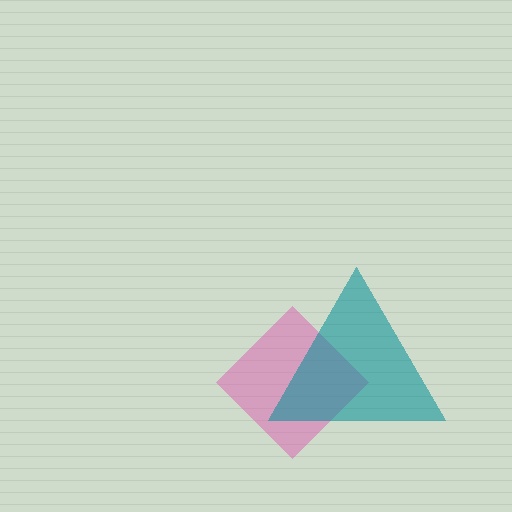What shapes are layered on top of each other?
The layered shapes are: a pink diamond, a teal triangle.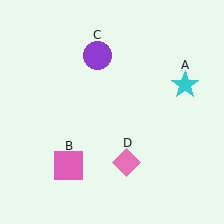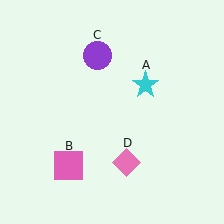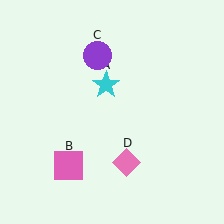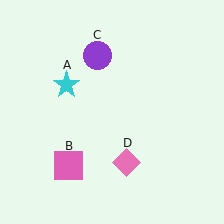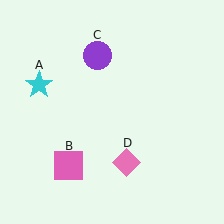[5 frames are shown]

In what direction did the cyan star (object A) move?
The cyan star (object A) moved left.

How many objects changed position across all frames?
1 object changed position: cyan star (object A).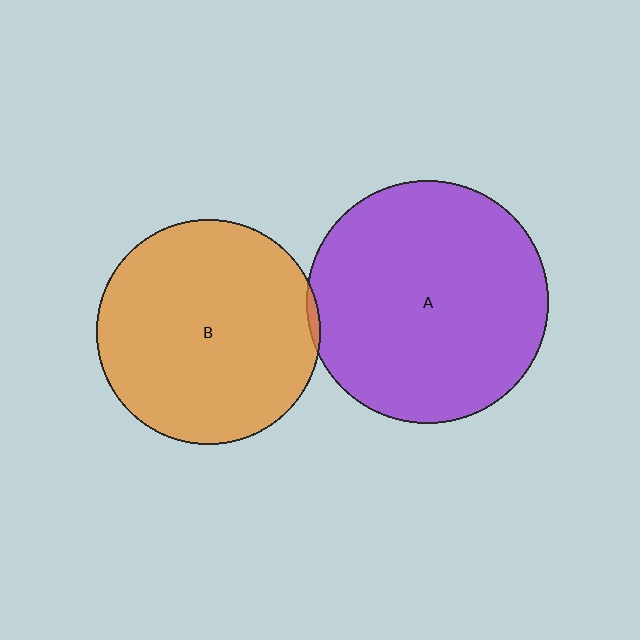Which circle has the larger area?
Circle A (purple).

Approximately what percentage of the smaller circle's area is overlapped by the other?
Approximately 5%.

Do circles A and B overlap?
Yes.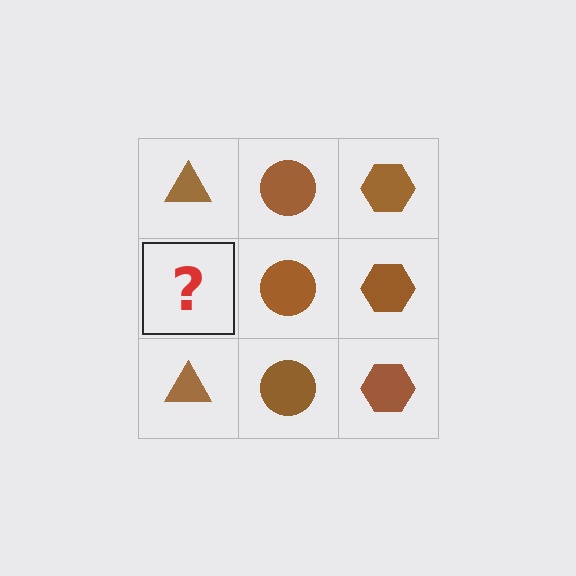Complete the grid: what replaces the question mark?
The question mark should be replaced with a brown triangle.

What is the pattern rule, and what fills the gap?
The rule is that each column has a consistent shape. The gap should be filled with a brown triangle.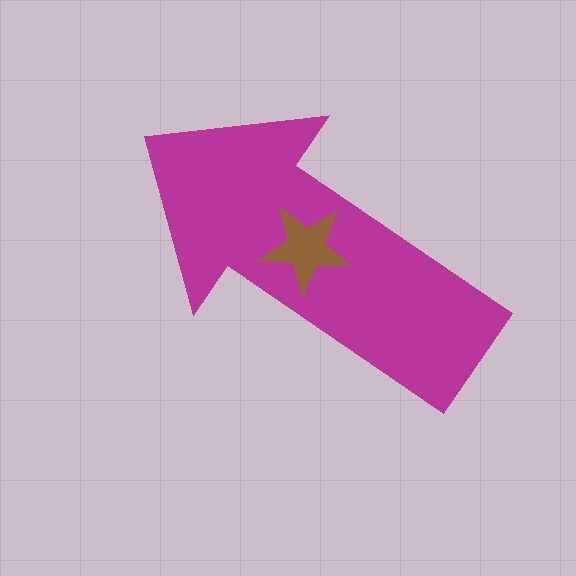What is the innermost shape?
The brown star.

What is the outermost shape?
The magenta arrow.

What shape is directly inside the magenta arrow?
The brown star.